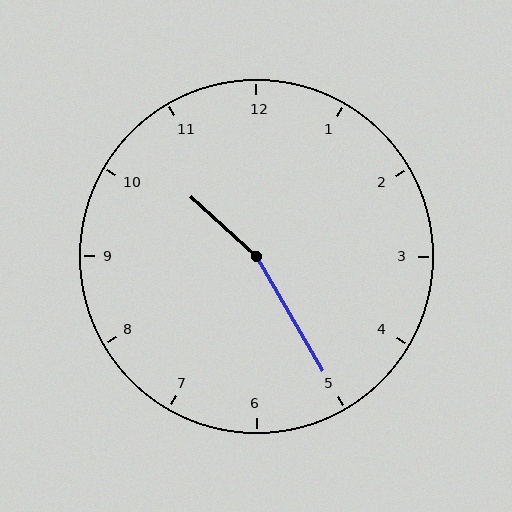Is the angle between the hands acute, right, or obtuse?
It is obtuse.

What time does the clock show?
10:25.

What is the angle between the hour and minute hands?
Approximately 162 degrees.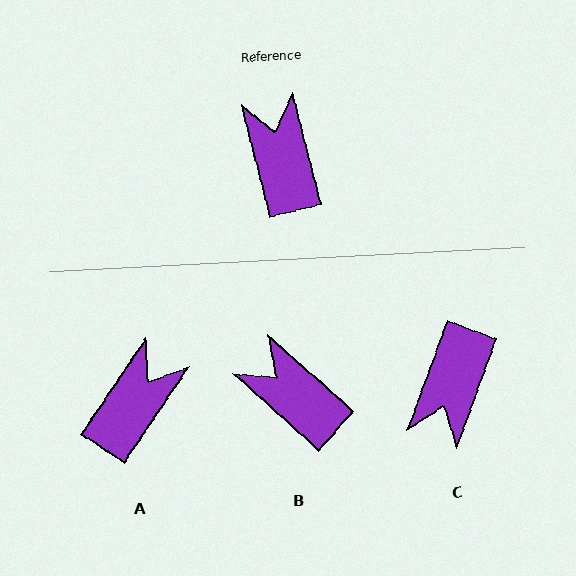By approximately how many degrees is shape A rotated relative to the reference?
Approximately 48 degrees clockwise.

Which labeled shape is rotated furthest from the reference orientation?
C, about 146 degrees away.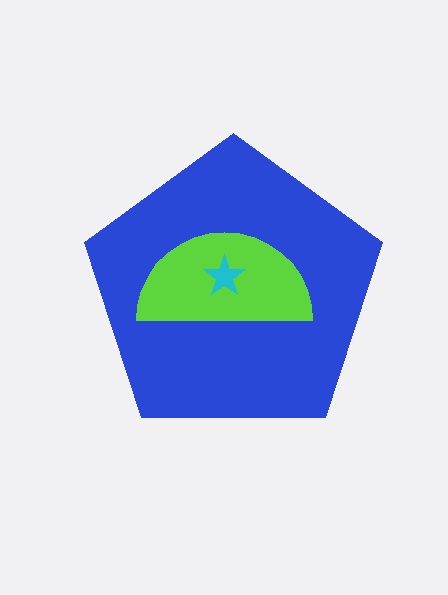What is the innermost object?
The cyan star.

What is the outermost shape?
The blue pentagon.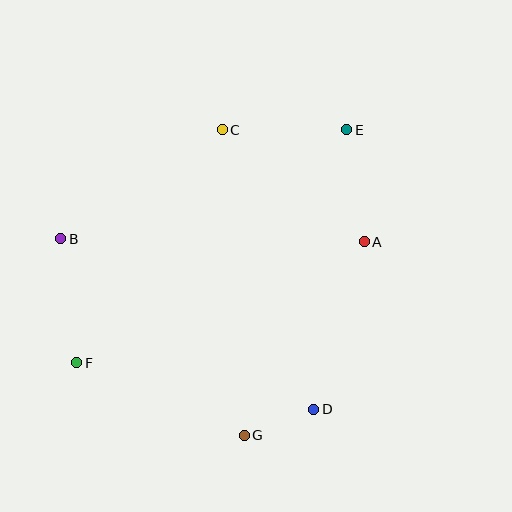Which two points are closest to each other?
Points D and G are closest to each other.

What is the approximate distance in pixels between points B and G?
The distance between B and G is approximately 269 pixels.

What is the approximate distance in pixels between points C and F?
The distance between C and F is approximately 275 pixels.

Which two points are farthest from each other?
Points E and F are farthest from each other.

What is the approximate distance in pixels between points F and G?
The distance between F and G is approximately 183 pixels.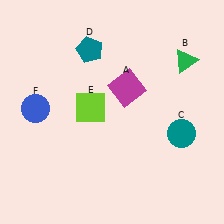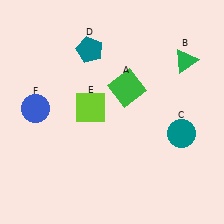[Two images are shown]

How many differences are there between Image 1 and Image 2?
There is 1 difference between the two images.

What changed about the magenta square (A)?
In Image 1, A is magenta. In Image 2, it changed to green.